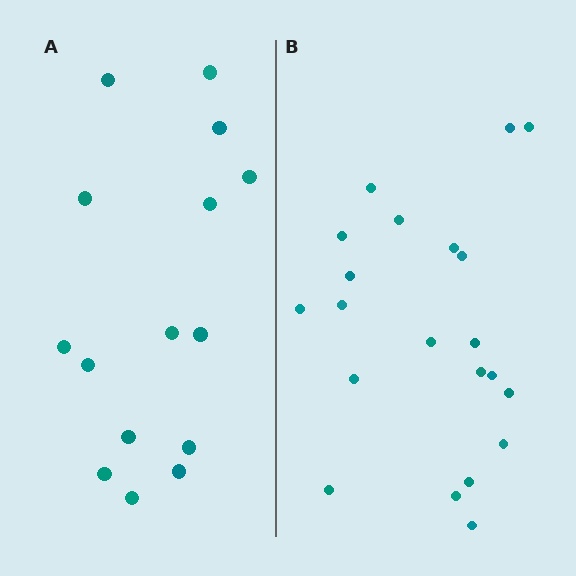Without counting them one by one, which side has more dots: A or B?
Region B (the right region) has more dots.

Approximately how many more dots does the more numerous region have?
Region B has about 6 more dots than region A.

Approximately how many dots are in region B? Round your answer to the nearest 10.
About 20 dots. (The exact count is 21, which rounds to 20.)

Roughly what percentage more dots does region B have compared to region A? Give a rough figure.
About 40% more.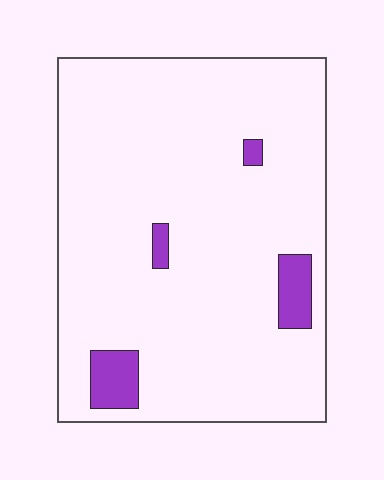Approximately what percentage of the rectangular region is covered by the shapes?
Approximately 5%.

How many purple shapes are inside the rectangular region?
4.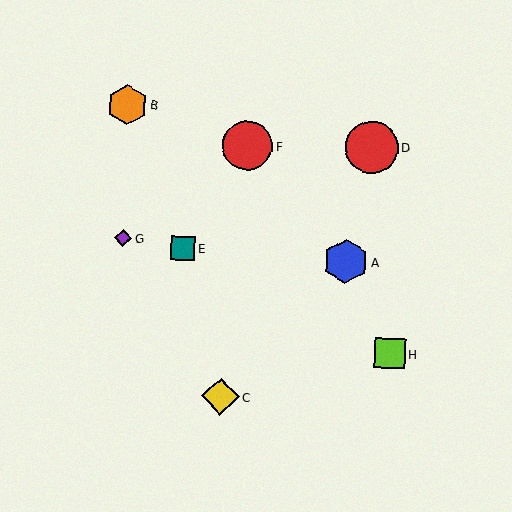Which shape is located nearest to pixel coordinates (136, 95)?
The orange hexagon (labeled B) at (127, 105) is nearest to that location.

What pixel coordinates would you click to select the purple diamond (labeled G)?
Click at (123, 238) to select the purple diamond G.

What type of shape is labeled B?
Shape B is an orange hexagon.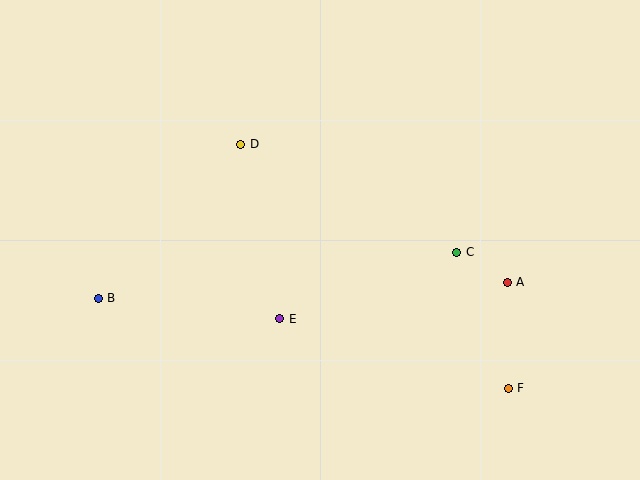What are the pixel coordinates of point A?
Point A is at (507, 282).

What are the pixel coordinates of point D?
Point D is at (241, 144).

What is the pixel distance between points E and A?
The distance between E and A is 230 pixels.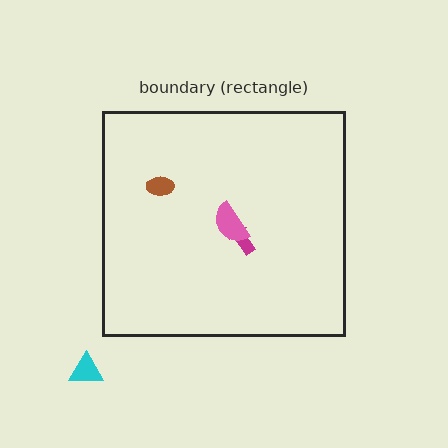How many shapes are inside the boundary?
3 inside, 1 outside.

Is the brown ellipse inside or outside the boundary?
Inside.